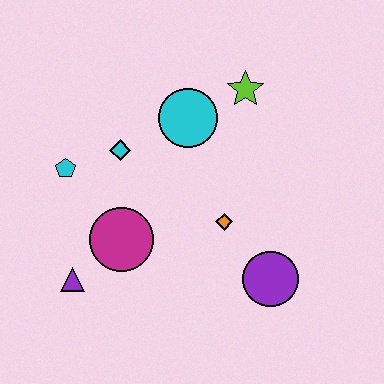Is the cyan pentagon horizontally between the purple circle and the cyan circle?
No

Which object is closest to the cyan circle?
The lime star is closest to the cyan circle.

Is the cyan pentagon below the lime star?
Yes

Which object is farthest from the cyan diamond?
The purple circle is farthest from the cyan diamond.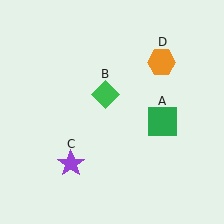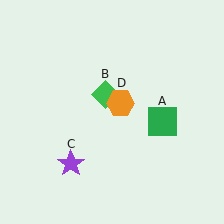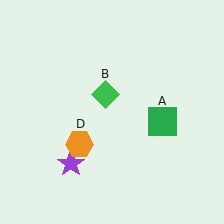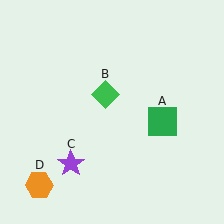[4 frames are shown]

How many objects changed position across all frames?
1 object changed position: orange hexagon (object D).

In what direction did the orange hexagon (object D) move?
The orange hexagon (object D) moved down and to the left.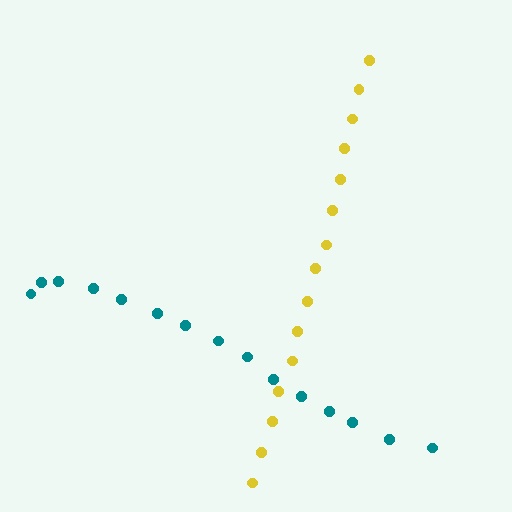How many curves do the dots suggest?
There are 2 distinct paths.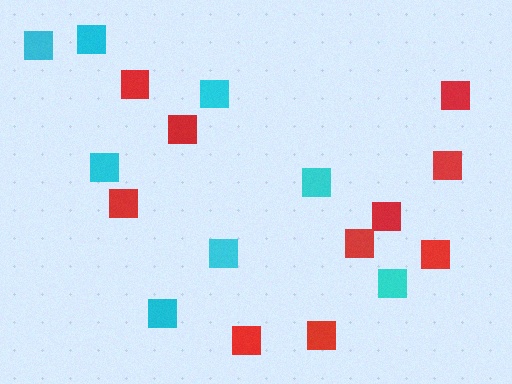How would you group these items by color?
There are 2 groups: one group of cyan squares (8) and one group of red squares (10).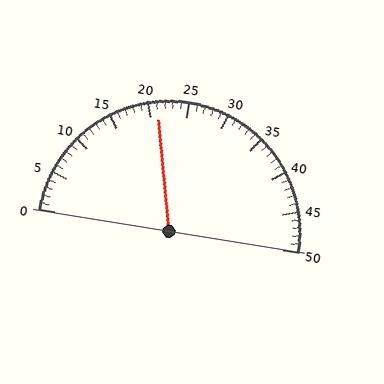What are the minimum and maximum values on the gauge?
The gauge ranges from 0 to 50.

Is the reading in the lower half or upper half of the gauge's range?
The reading is in the lower half of the range (0 to 50).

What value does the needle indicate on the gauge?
The needle indicates approximately 21.